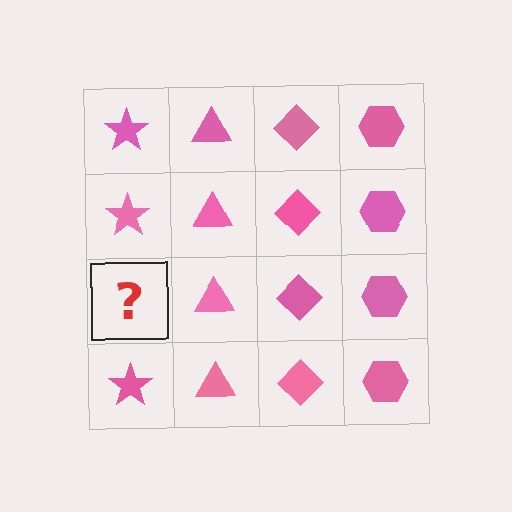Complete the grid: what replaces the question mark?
The question mark should be replaced with a pink star.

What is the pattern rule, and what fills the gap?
The rule is that each column has a consistent shape. The gap should be filled with a pink star.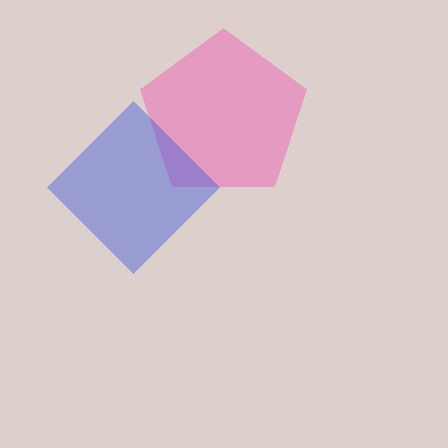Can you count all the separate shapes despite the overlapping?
Yes, there are 2 separate shapes.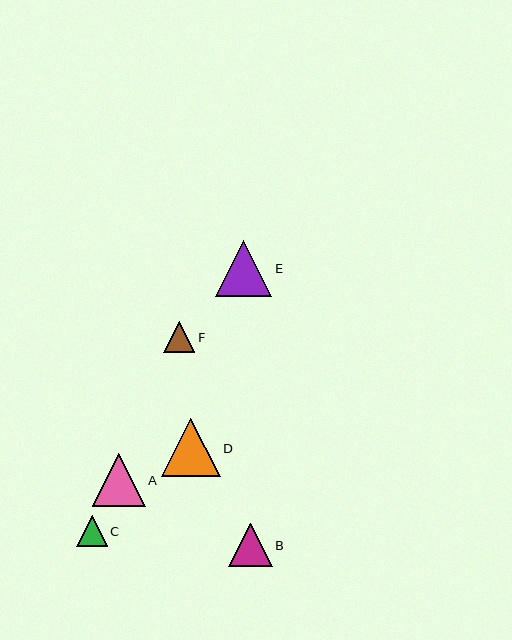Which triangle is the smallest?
Triangle C is the smallest with a size of approximately 31 pixels.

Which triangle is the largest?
Triangle D is the largest with a size of approximately 59 pixels.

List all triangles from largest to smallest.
From largest to smallest: D, E, A, B, F, C.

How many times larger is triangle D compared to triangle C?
Triangle D is approximately 1.9 times the size of triangle C.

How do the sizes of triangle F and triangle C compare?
Triangle F and triangle C are approximately the same size.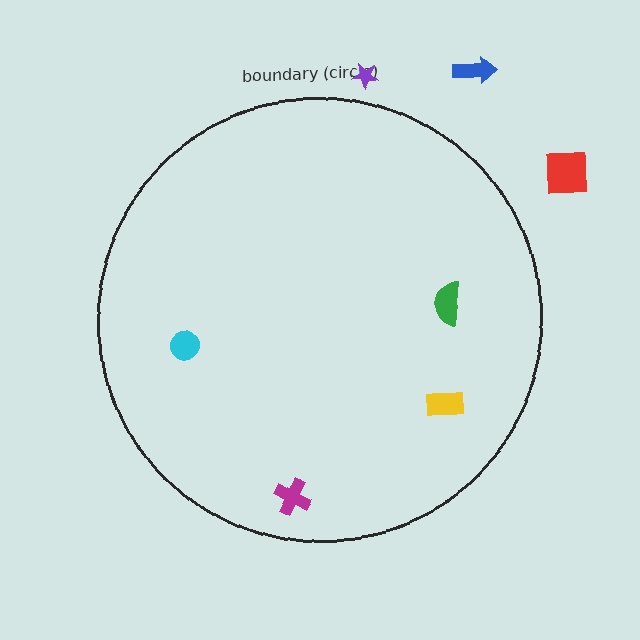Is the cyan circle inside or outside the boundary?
Inside.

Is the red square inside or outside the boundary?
Outside.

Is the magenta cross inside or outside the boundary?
Inside.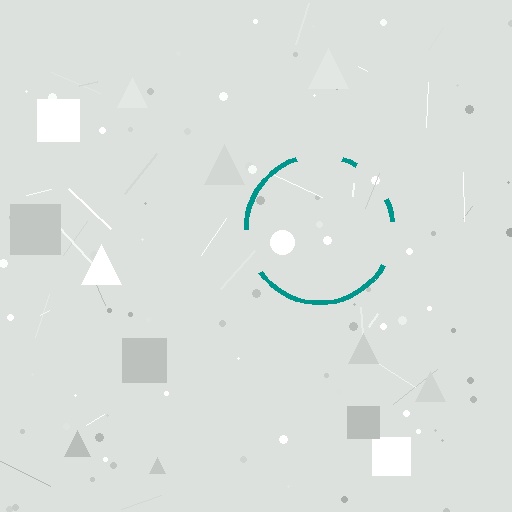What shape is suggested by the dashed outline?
The dashed outline suggests a circle.